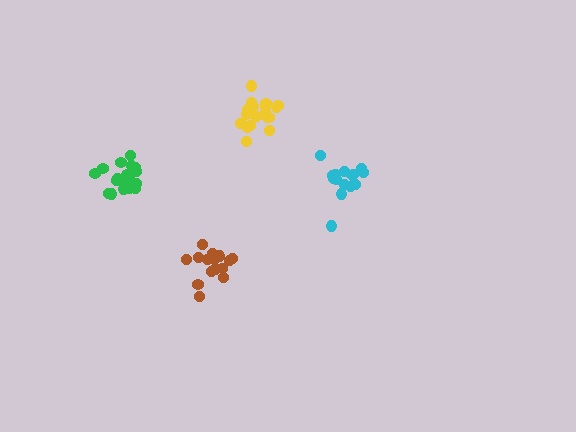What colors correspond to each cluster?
The clusters are colored: yellow, cyan, brown, green.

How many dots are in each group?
Group 1: 20 dots, Group 2: 15 dots, Group 3: 16 dots, Group 4: 19 dots (70 total).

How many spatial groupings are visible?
There are 4 spatial groupings.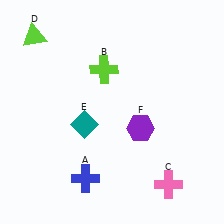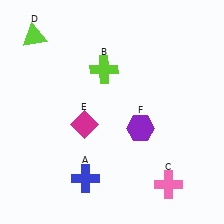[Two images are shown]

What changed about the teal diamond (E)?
In Image 1, E is teal. In Image 2, it changed to magenta.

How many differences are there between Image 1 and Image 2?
There is 1 difference between the two images.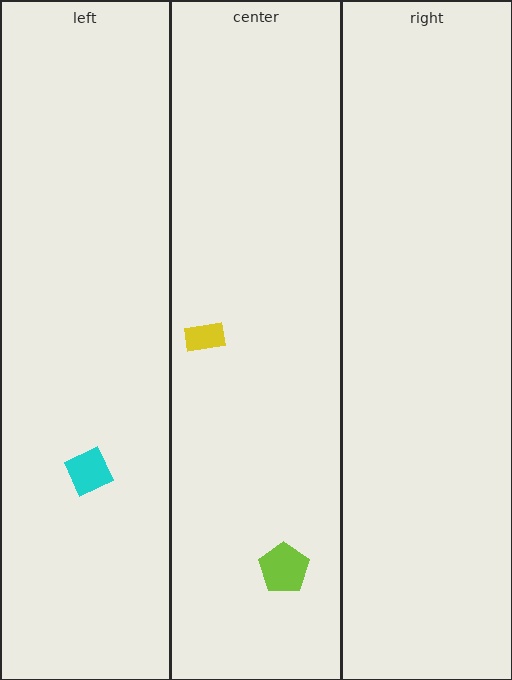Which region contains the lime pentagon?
The center region.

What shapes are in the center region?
The lime pentagon, the yellow rectangle.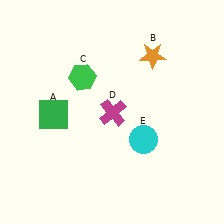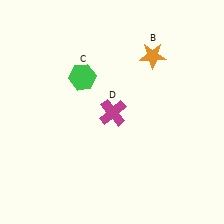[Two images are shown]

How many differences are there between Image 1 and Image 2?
There are 2 differences between the two images.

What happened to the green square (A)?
The green square (A) was removed in Image 2. It was in the bottom-left area of Image 1.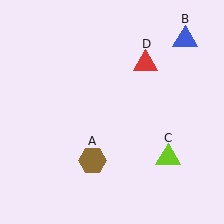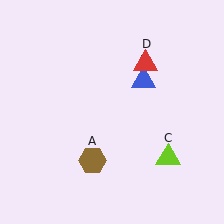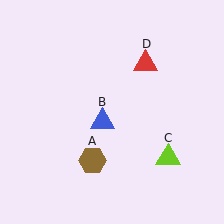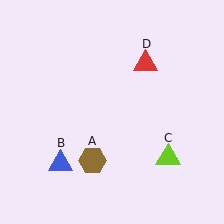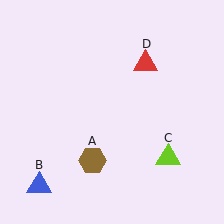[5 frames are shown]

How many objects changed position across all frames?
1 object changed position: blue triangle (object B).